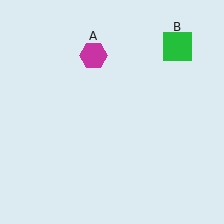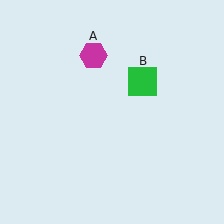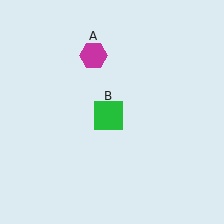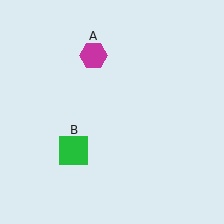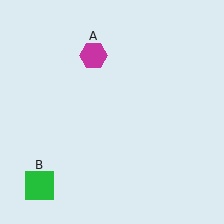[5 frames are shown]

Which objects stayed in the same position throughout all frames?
Magenta hexagon (object A) remained stationary.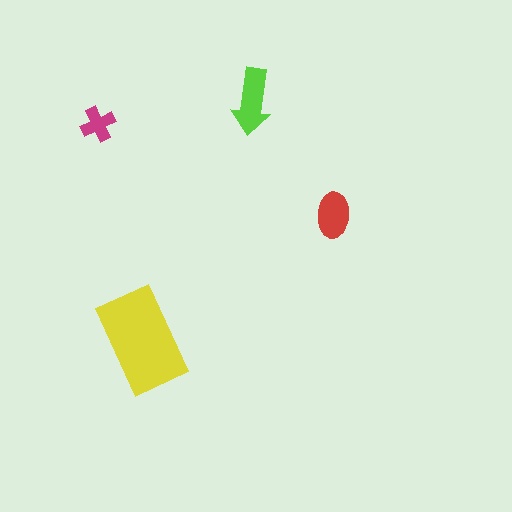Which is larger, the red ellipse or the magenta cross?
The red ellipse.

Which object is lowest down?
The yellow rectangle is bottommost.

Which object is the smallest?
The magenta cross.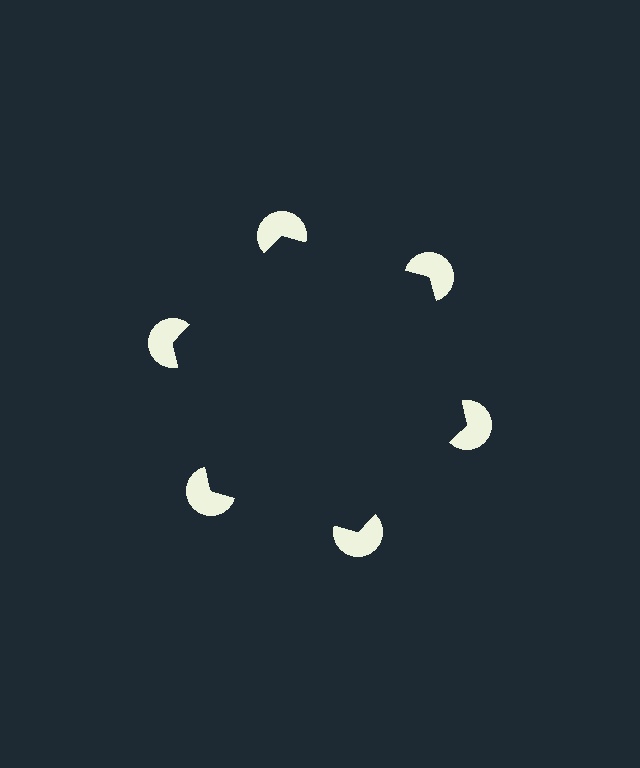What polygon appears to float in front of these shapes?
An illusory hexagon — its edges are inferred from the aligned wedge cuts in the pac-man discs, not physically drawn.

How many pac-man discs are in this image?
There are 6 — one at each vertex of the illusory hexagon.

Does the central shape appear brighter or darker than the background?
It typically appears slightly darker than the background, even though no actual brightness change is drawn.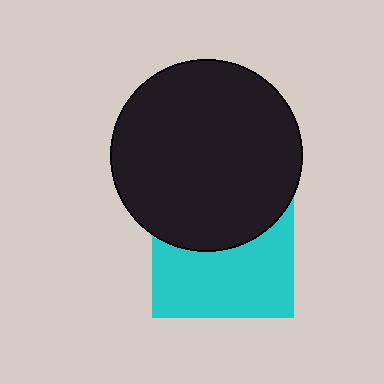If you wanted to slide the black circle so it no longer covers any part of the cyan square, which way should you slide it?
Slide it up — that is the most direct way to separate the two shapes.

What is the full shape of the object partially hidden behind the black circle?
The partially hidden object is a cyan square.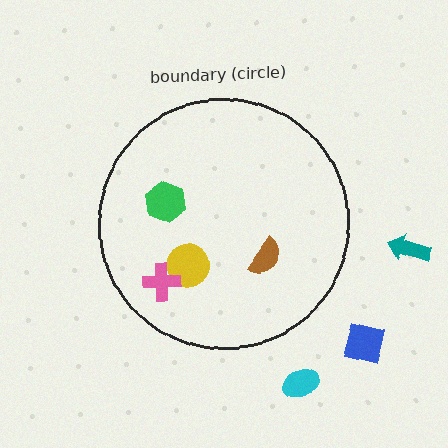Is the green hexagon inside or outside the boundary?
Inside.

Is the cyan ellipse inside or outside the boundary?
Outside.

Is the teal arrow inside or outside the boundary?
Outside.